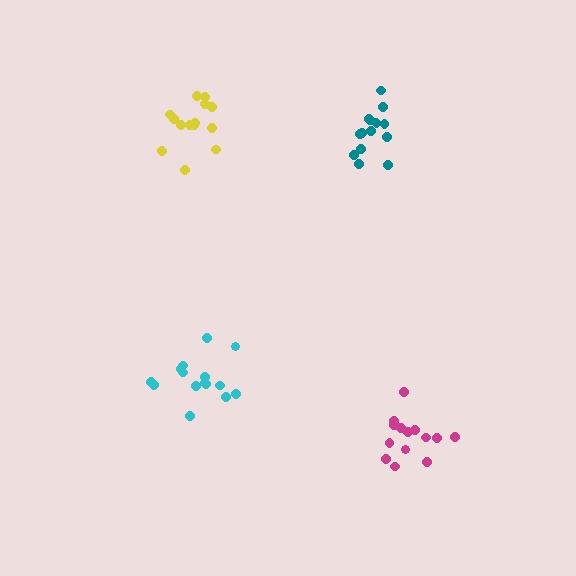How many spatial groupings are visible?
There are 4 spatial groupings.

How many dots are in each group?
Group 1: 15 dots, Group 2: 14 dots, Group 3: 14 dots, Group 4: 14 dots (57 total).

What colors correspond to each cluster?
The clusters are colored: cyan, yellow, magenta, teal.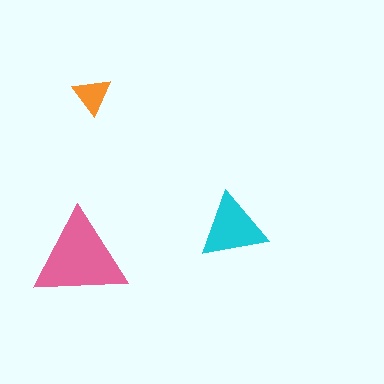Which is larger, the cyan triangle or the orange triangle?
The cyan one.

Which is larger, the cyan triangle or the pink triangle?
The pink one.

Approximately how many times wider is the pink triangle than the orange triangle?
About 2.5 times wider.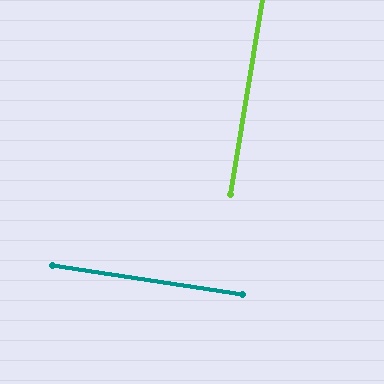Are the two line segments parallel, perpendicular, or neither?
Perpendicular — they meet at approximately 89°.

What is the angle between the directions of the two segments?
Approximately 89 degrees.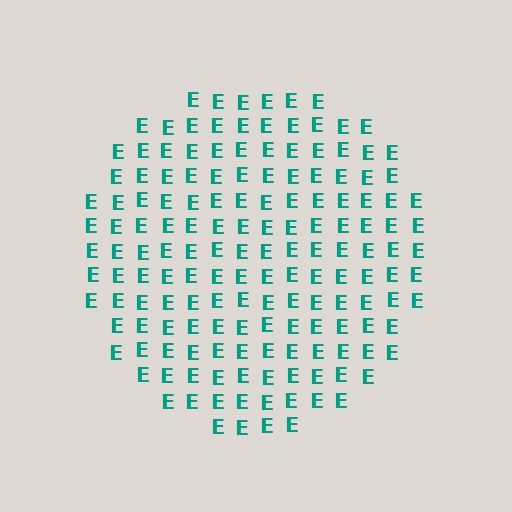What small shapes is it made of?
It is made of small letter E's.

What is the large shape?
The large shape is a circle.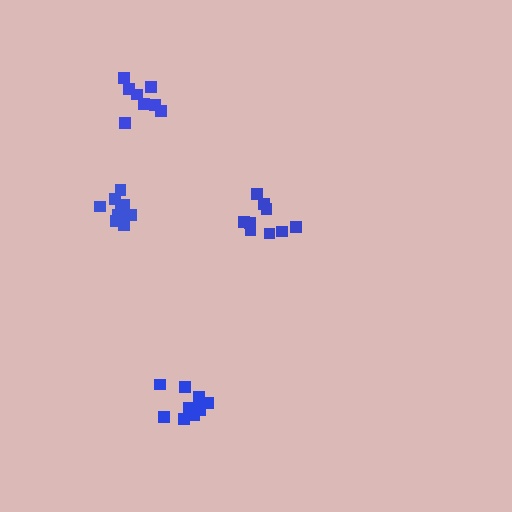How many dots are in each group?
Group 1: 8 dots, Group 2: 9 dots, Group 3: 11 dots, Group 4: 10 dots (38 total).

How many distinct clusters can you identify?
There are 4 distinct clusters.